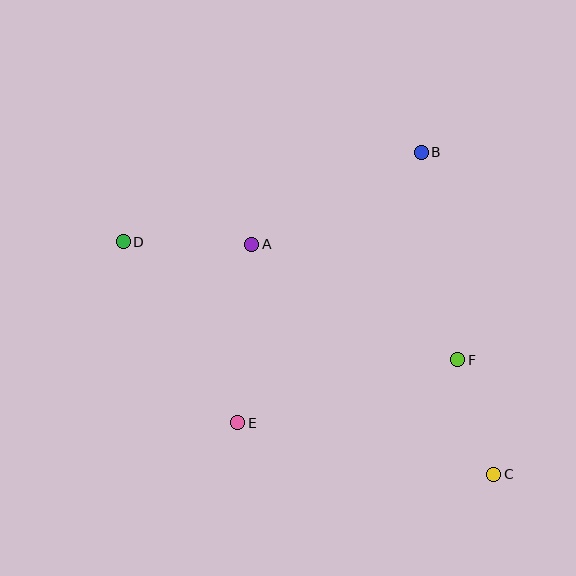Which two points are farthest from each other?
Points C and D are farthest from each other.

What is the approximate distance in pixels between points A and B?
The distance between A and B is approximately 193 pixels.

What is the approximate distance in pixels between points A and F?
The distance between A and F is approximately 236 pixels.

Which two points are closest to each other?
Points C and F are closest to each other.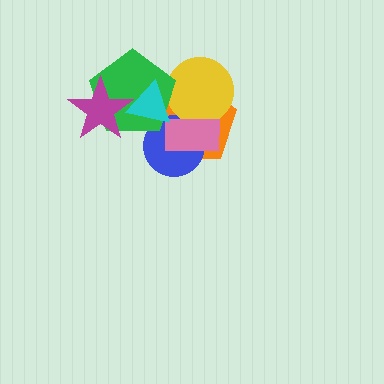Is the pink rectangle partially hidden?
No, no other shape covers it.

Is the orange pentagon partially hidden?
Yes, it is partially covered by another shape.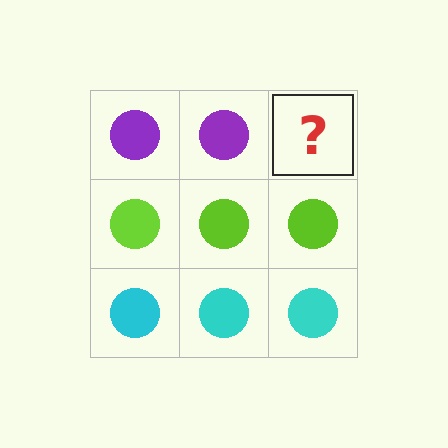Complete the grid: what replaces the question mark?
The question mark should be replaced with a purple circle.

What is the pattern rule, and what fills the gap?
The rule is that each row has a consistent color. The gap should be filled with a purple circle.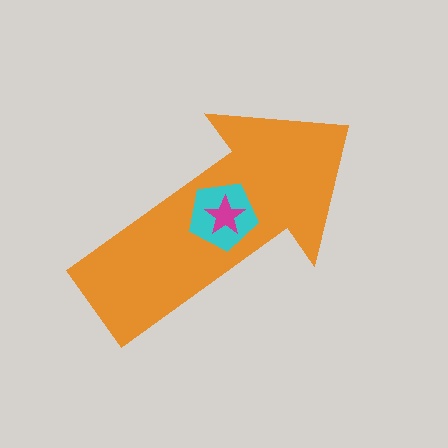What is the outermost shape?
The orange arrow.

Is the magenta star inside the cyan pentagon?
Yes.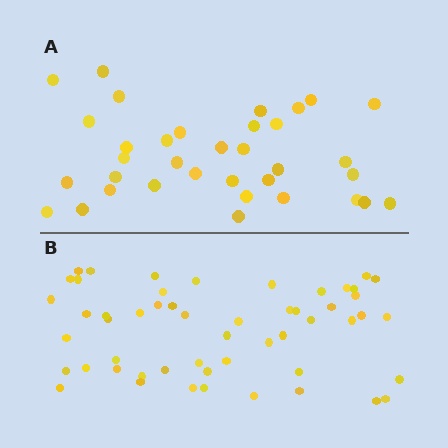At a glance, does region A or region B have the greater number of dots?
Region B (the bottom region) has more dots.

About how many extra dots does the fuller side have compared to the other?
Region B has approximately 20 more dots than region A.